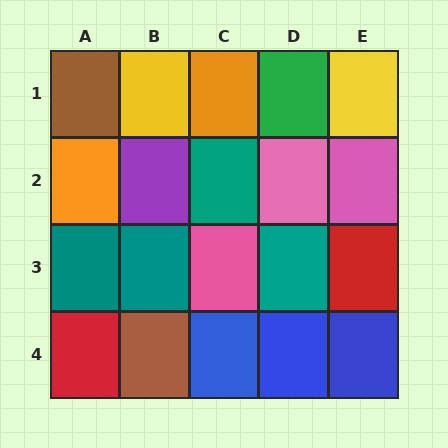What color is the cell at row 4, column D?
Blue.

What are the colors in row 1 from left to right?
Brown, yellow, orange, green, yellow.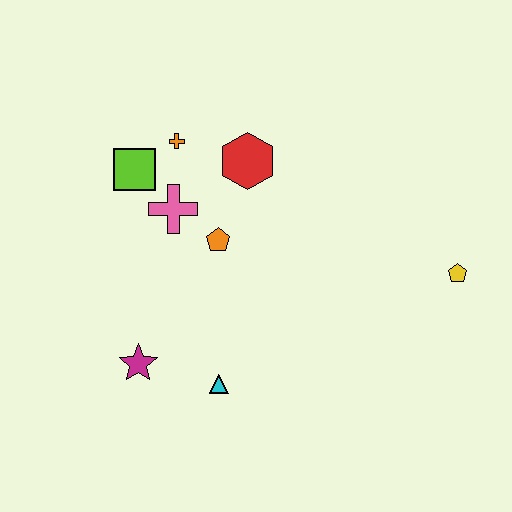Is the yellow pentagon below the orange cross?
Yes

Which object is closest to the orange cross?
The lime square is closest to the orange cross.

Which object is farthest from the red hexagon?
The yellow pentagon is farthest from the red hexagon.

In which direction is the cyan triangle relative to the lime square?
The cyan triangle is below the lime square.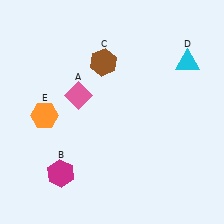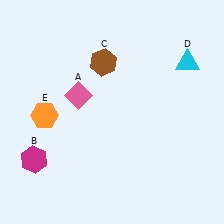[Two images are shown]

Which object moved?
The magenta hexagon (B) moved left.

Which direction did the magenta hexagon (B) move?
The magenta hexagon (B) moved left.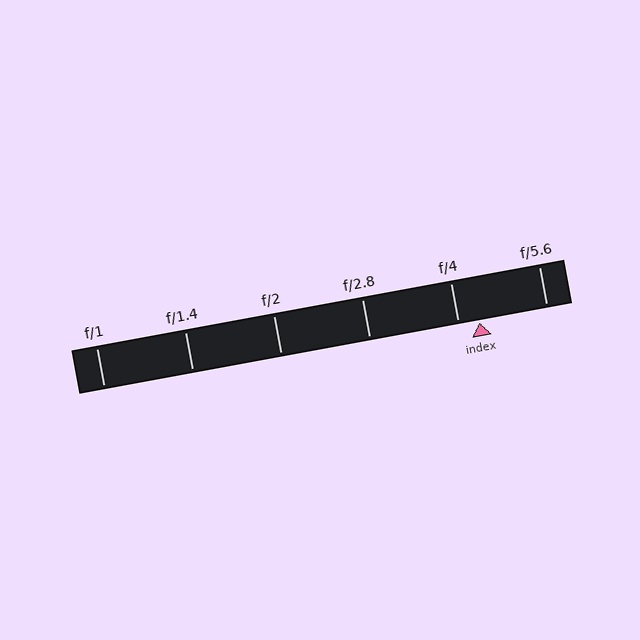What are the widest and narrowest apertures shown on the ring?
The widest aperture shown is f/1 and the narrowest is f/5.6.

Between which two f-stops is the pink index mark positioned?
The index mark is between f/4 and f/5.6.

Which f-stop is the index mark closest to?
The index mark is closest to f/4.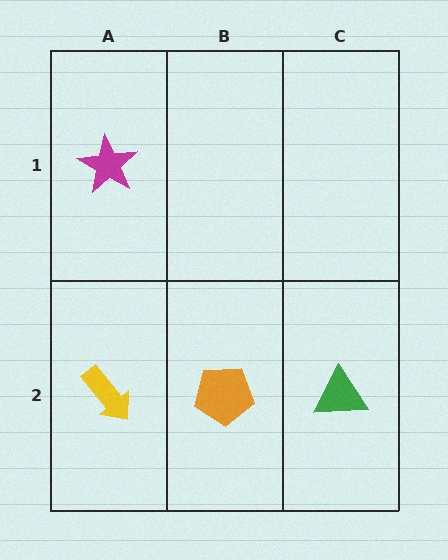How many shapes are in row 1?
1 shape.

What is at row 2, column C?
A green triangle.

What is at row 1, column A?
A magenta star.